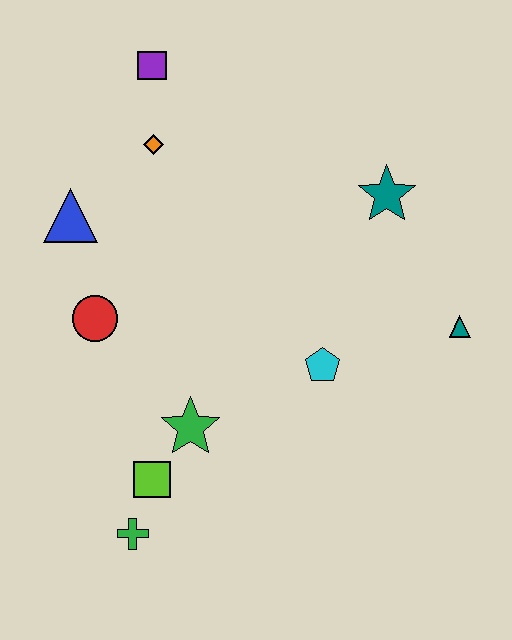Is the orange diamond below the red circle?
No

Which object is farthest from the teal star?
The green cross is farthest from the teal star.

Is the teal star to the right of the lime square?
Yes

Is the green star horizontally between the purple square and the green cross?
No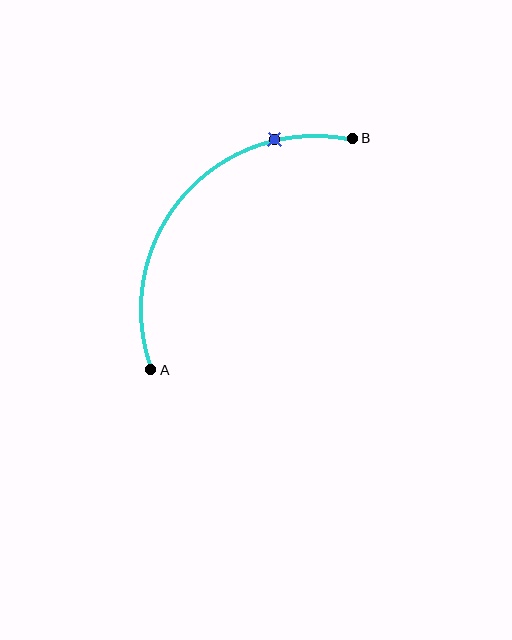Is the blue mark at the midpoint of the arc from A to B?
No. The blue mark lies on the arc but is closer to endpoint B. The arc midpoint would be at the point on the curve equidistant along the arc from both A and B.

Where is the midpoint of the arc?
The arc midpoint is the point on the curve farthest from the straight line joining A and B. It sits above and to the left of that line.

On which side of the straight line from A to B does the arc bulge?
The arc bulges above and to the left of the straight line connecting A and B.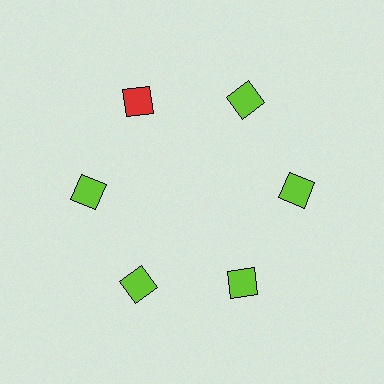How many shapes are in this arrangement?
There are 6 shapes arranged in a ring pattern.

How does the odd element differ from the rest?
It has a different color: red instead of lime.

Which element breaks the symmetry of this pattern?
The red diamond at roughly the 11 o'clock position breaks the symmetry. All other shapes are lime diamonds.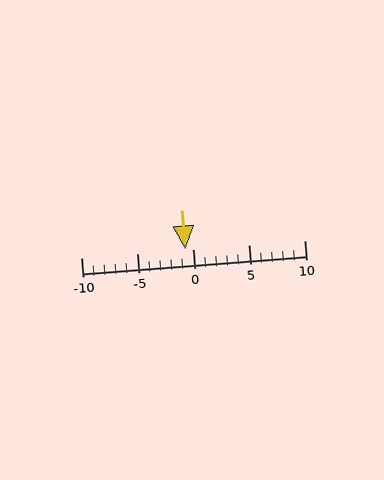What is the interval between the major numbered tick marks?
The major tick marks are spaced 5 units apart.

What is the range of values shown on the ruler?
The ruler shows values from -10 to 10.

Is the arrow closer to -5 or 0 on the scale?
The arrow is closer to 0.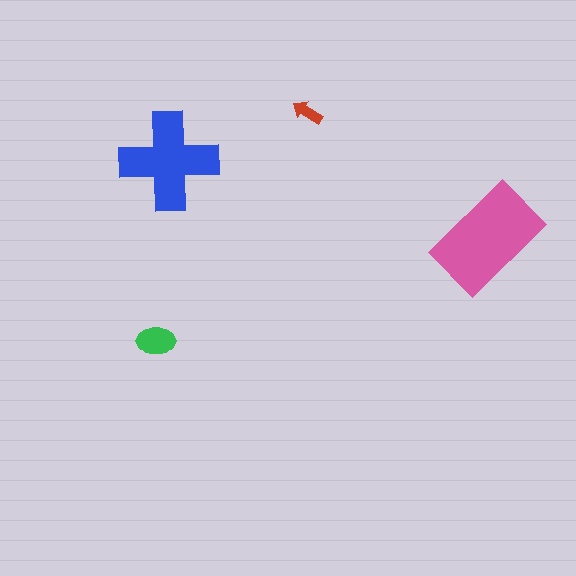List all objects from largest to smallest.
The pink rectangle, the blue cross, the green ellipse, the red arrow.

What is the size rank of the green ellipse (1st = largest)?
3rd.